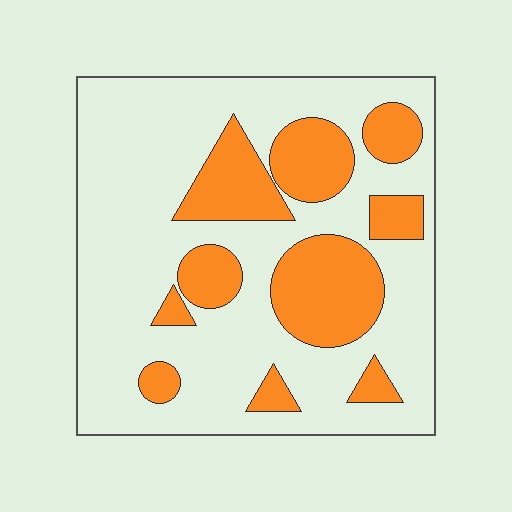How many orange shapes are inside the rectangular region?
10.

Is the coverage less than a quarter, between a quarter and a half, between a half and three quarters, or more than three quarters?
Between a quarter and a half.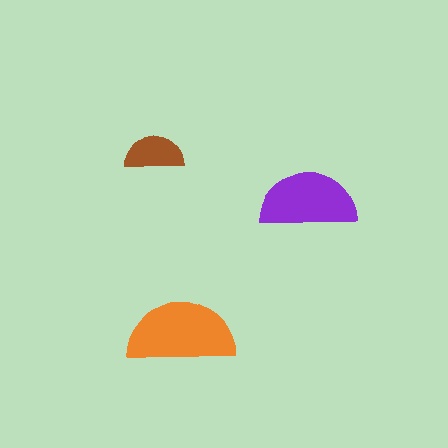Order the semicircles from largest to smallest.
the orange one, the purple one, the brown one.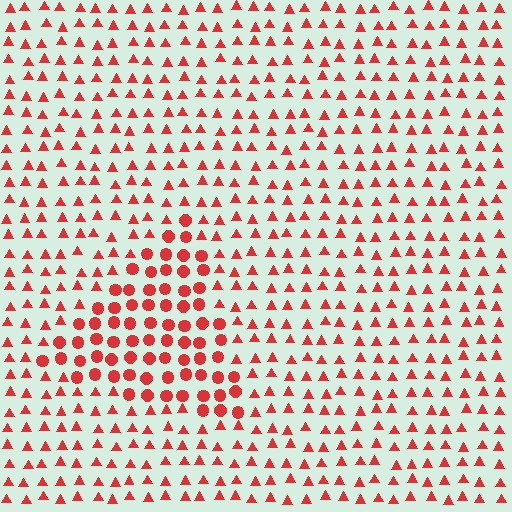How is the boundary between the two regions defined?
The boundary is defined by a change in element shape: circles inside vs. triangles outside. All elements share the same color and spacing.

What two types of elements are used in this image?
The image uses circles inside the triangle region and triangles outside it.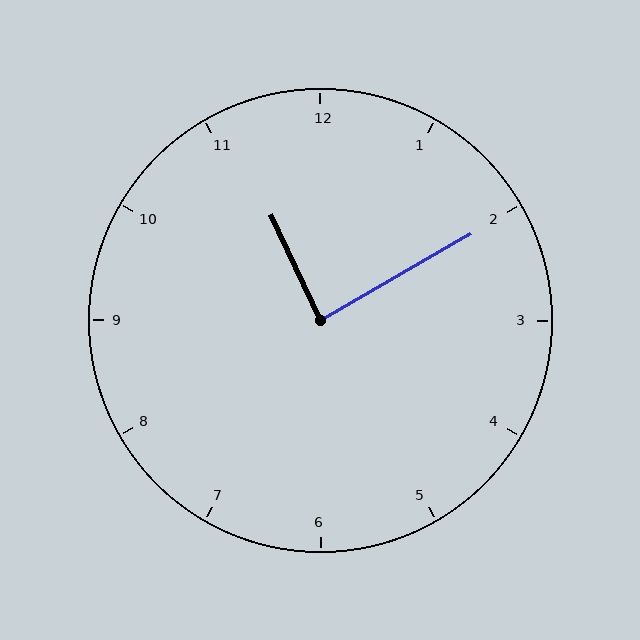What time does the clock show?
11:10.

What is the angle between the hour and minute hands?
Approximately 85 degrees.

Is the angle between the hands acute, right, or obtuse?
It is right.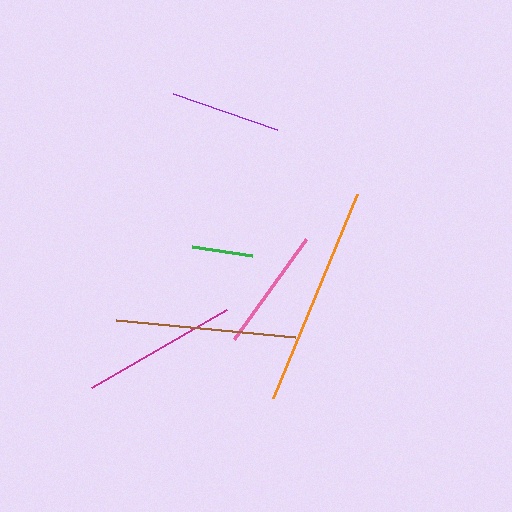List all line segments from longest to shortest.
From longest to shortest: orange, brown, magenta, pink, purple, green.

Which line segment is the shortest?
The green line is the shortest at approximately 60 pixels.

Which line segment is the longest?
The orange line is the longest at approximately 220 pixels.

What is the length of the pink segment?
The pink segment is approximately 123 pixels long.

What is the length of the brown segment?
The brown segment is approximately 180 pixels long.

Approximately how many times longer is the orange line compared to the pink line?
The orange line is approximately 1.8 times the length of the pink line.